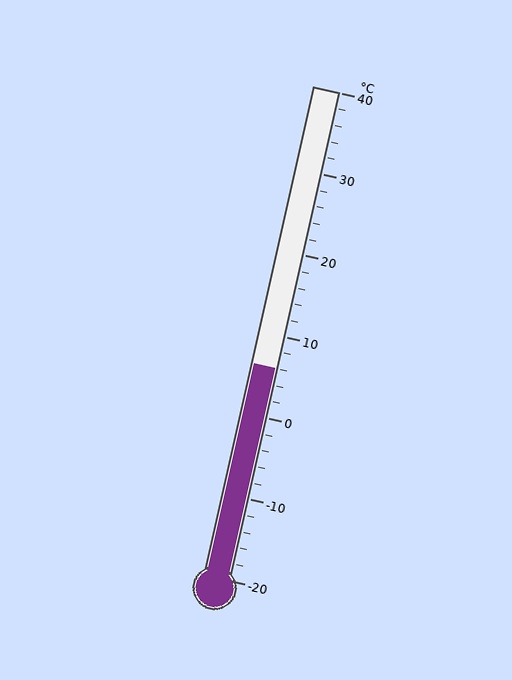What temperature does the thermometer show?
The thermometer shows approximately 6°C.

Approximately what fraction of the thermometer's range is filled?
The thermometer is filled to approximately 45% of its range.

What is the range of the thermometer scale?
The thermometer scale ranges from -20°C to 40°C.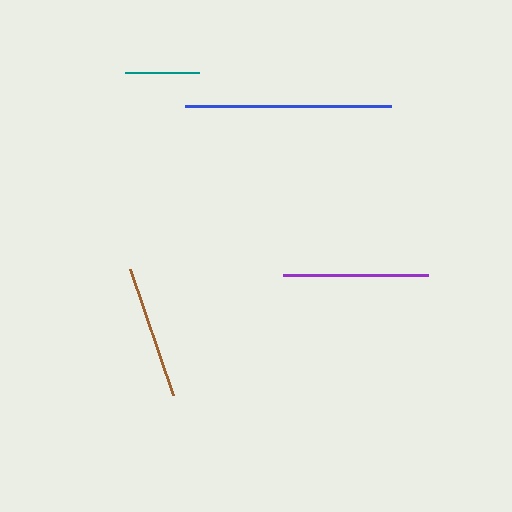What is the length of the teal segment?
The teal segment is approximately 75 pixels long.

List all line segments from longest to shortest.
From longest to shortest: blue, purple, brown, teal.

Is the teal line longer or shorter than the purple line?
The purple line is longer than the teal line.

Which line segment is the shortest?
The teal line is the shortest at approximately 75 pixels.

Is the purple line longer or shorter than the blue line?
The blue line is longer than the purple line.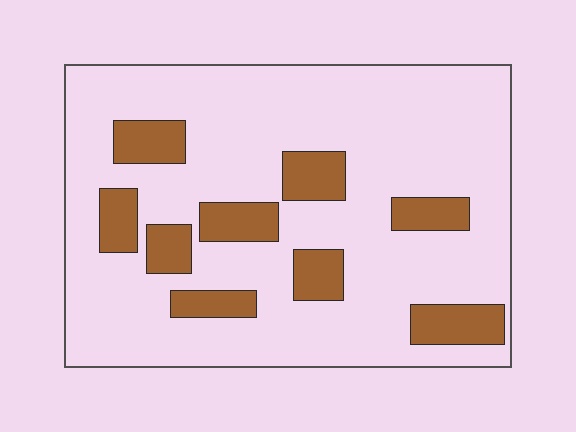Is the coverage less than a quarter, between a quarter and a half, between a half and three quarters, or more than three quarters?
Less than a quarter.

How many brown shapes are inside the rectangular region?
9.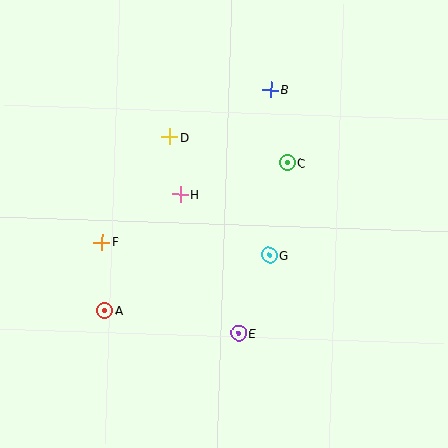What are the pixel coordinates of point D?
Point D is at (169, 137).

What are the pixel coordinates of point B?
Point B is at (271, 90).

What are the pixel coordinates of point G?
Point G is at (269, 255).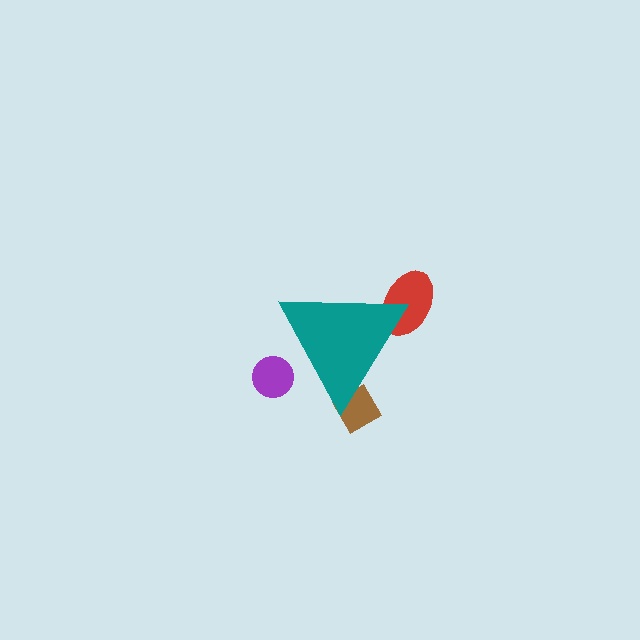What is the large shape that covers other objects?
A teal triangle.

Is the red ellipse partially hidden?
Yes, the red ellipse is partially hidden behind the teal triangle.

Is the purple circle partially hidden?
Yes, the purple circle is partially hidden behind the teal triangle.